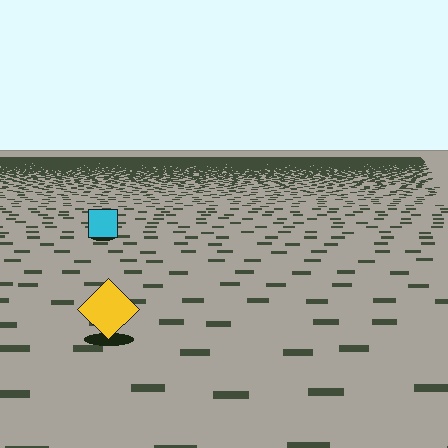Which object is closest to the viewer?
The yellow diamond is closest. The texture marks near it are larger and more spread out.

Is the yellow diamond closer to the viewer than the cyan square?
Yes. The yellow diamond is closer — you can tell from the texture gradient: the ground texture is coarser near it.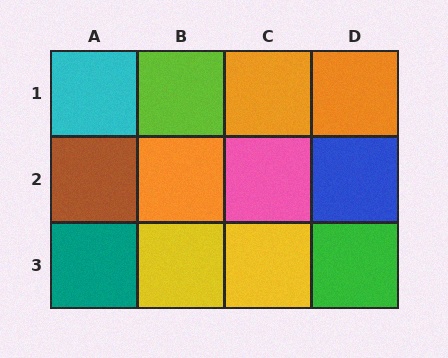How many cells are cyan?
1 cell is cyan.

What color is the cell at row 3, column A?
Teal.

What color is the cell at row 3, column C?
Yellow.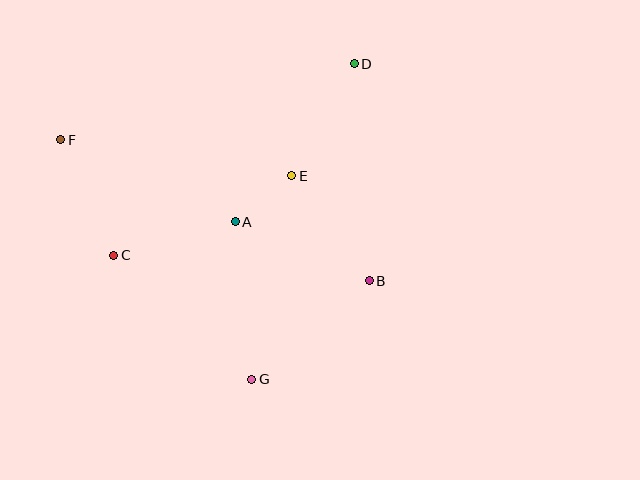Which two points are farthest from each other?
Points B and F are farthest from each other.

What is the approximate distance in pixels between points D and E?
The distance between D and E is approximately 128 pixels.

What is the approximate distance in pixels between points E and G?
The distance between E and G is approximately 207 pixels.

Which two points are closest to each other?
Points A and E are closest to each other.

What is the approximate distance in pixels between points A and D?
The distance between A and D is approximately 198 pixels.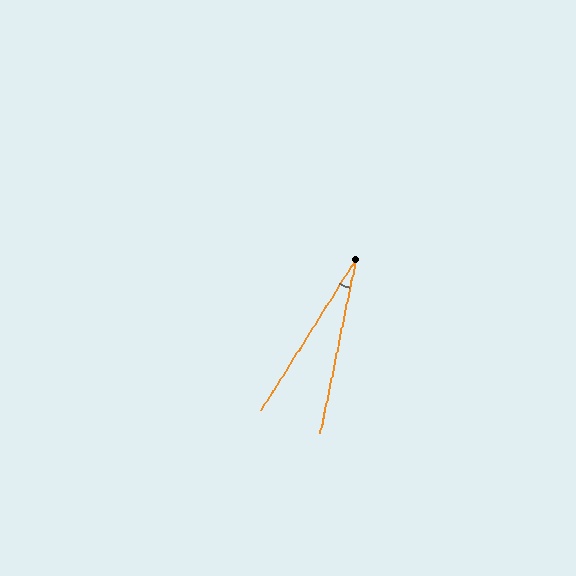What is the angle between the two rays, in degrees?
Approximately 21 degrees.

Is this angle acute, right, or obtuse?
It is acute.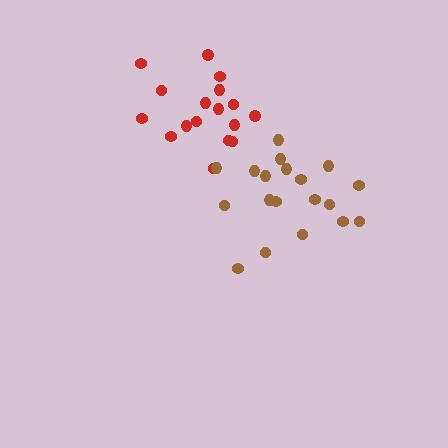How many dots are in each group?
Group 1: 17 dots, Group 2: 19 dots (36 total).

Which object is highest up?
The red cluster is topmost.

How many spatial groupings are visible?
There are 2 spatial groupings.